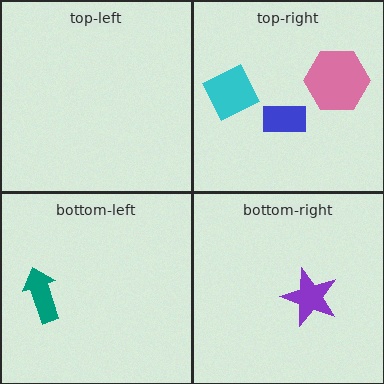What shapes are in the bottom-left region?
The teal arrow.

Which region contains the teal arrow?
The bottom-left region.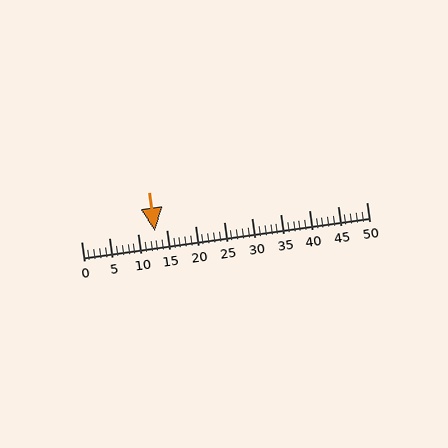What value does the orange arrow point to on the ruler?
The orange arrow points to approximately 13.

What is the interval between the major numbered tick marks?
The major tick marks are spaced 5 units apart.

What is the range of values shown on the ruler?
The ruler shows values from 0 to 50.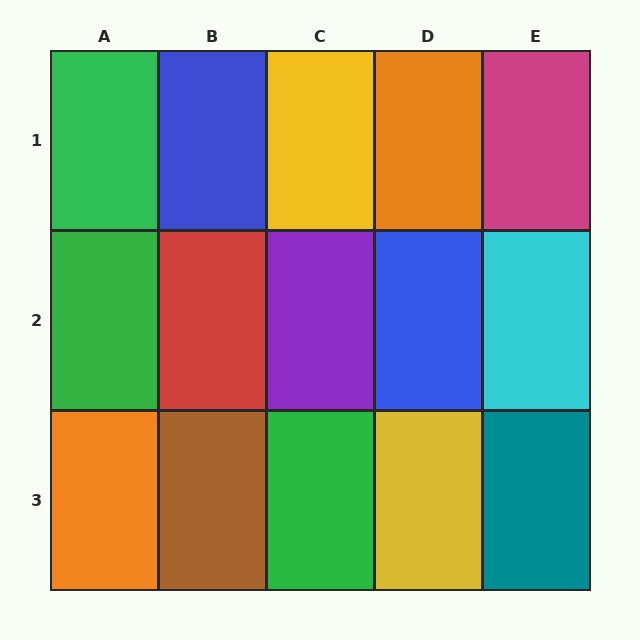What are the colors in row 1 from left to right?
Green, blue, yellow, orange, magenta.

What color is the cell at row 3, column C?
Green.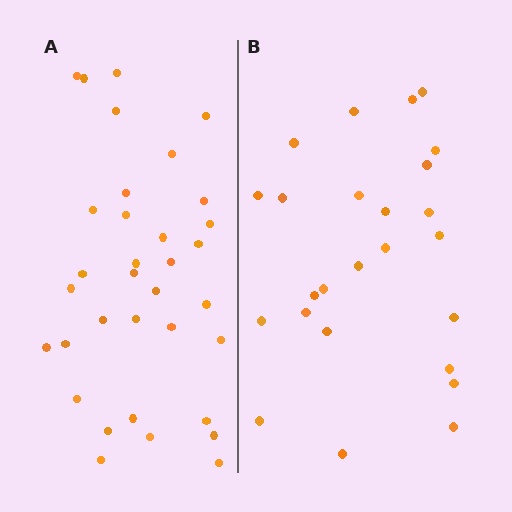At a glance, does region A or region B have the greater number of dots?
Region A (the left region) has more dots.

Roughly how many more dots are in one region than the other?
Region A has roughly 8 or so more dots than region B.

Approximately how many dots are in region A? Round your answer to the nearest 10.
About 30 dots. (The exact count is 34, which rounds to 30.)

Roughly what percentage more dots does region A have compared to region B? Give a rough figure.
About 35% more.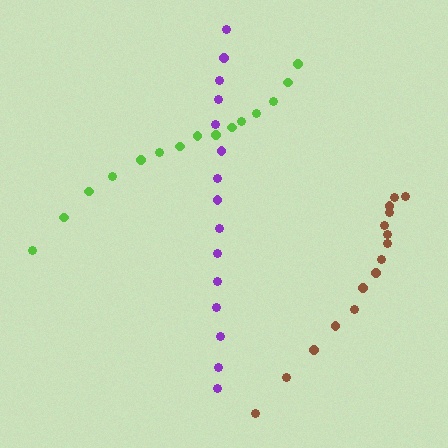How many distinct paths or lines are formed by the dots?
There are 3 distinct paths.